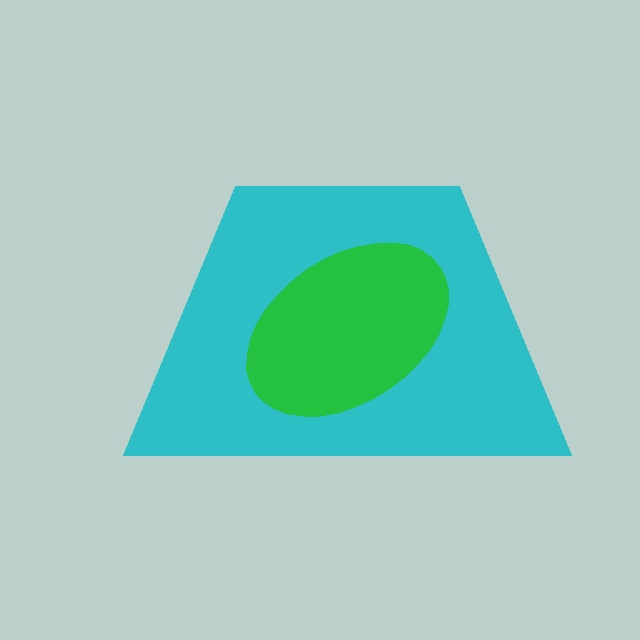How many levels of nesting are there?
2.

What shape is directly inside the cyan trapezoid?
The green ellipse.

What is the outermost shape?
The cyan trapezoid.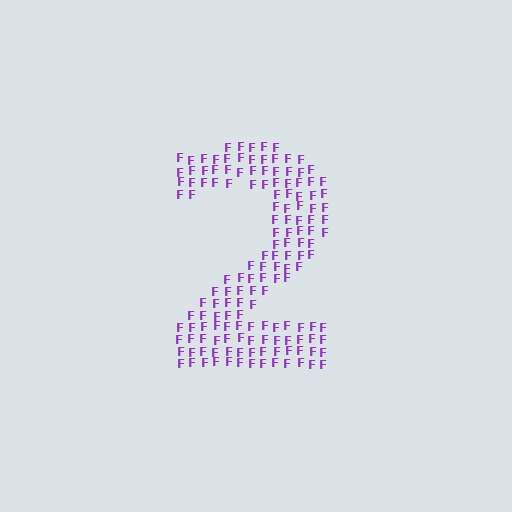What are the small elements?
The small elements are letter F's.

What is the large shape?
The large shape is the digit 2.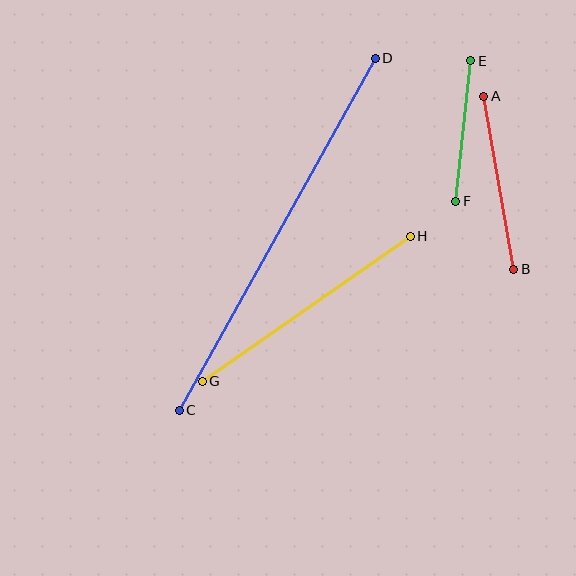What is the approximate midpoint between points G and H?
The midpoint is at approximately (306, 309) pixels.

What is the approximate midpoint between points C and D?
The midpoint is at approximately (277, 234) pixels.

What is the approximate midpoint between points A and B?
The midpoint is at approximately (499, 183) pixels.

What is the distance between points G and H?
The distance is approximately 253 pixels.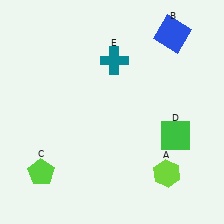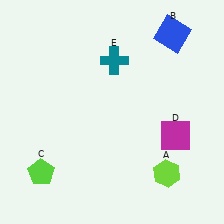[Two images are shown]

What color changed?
The square (D) changed from green in Image 1 to magenta in Image 2.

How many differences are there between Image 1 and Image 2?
There is 1 difference between the two images.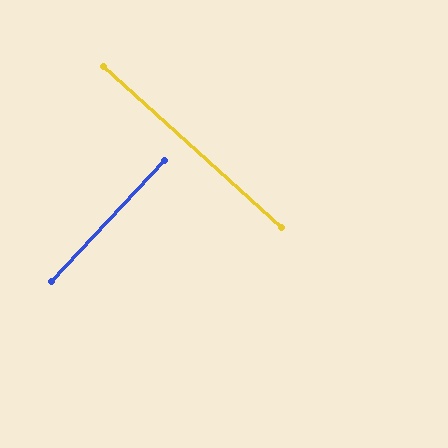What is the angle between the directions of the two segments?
Approximately 89 degrees.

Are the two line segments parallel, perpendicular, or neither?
Perpendicular — they meet at approximately 89°.